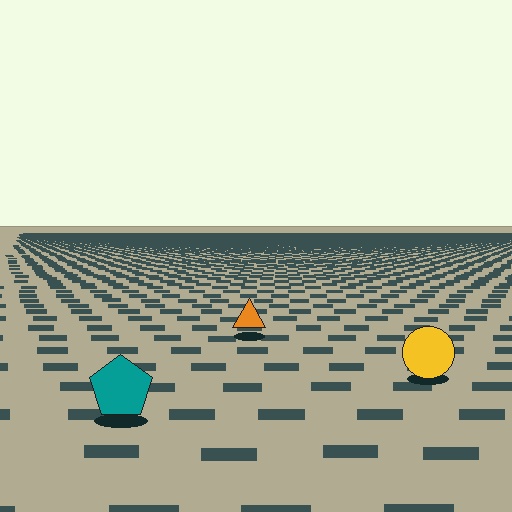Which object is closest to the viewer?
The teal pentagon is closest. The texture marks near it are larger and more spread out.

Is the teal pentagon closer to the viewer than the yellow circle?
Yes. The teal pentagon is closer — you can tell from the texture gradient: the ground texture is coarser near it.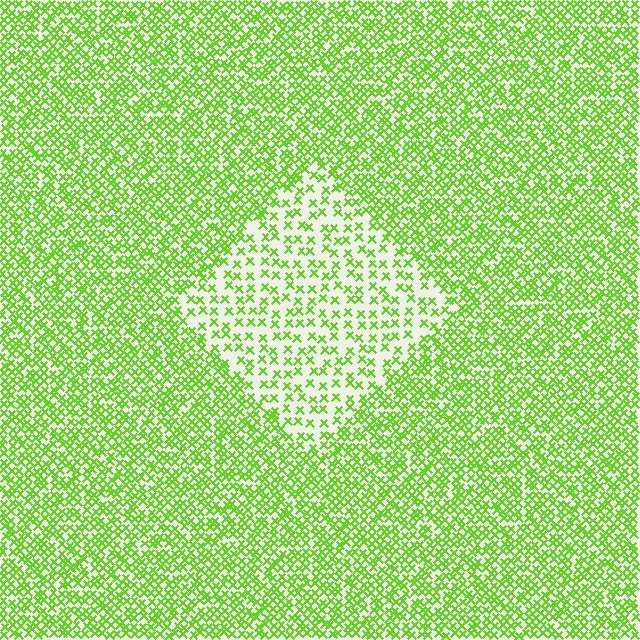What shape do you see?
I see a diamond.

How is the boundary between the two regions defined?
The boundary is defined by a change in element density (approximately 2.2x ratio). All elements are the same color, size, and shape.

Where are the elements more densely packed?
The elements are more densely packed outside the diamond boundary.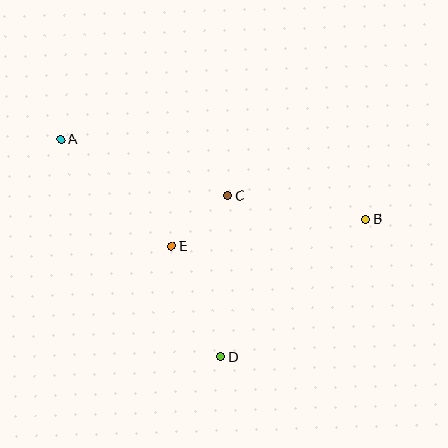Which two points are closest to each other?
Points C and E are closest to each other.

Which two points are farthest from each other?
Points A and B are farthest from each other.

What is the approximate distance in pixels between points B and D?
The distance between B and D is approximately 200 pixels.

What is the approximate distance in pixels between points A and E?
The distance between A and E is approximately 154 pixels.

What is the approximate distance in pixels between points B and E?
The distance between B and E is approximately 196 pixels.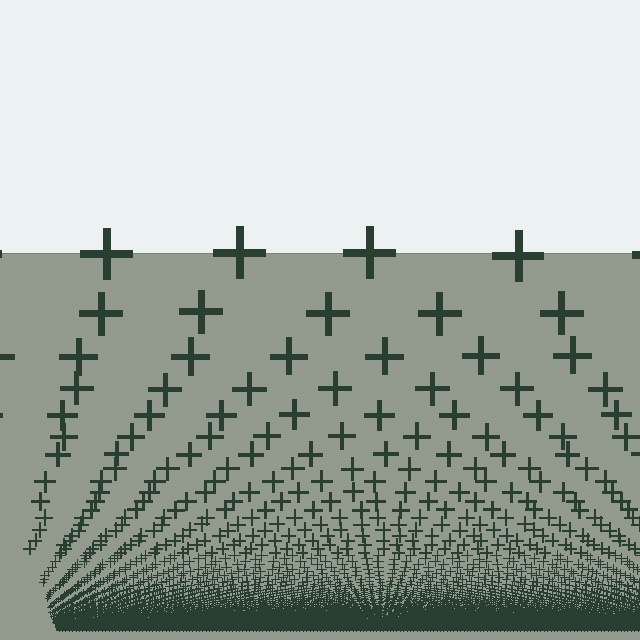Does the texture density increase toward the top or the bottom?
Density increases toward the bottom.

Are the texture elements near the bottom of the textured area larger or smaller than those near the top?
Smaller. The gradient is inverted — elements near the bottom are smaller and denser.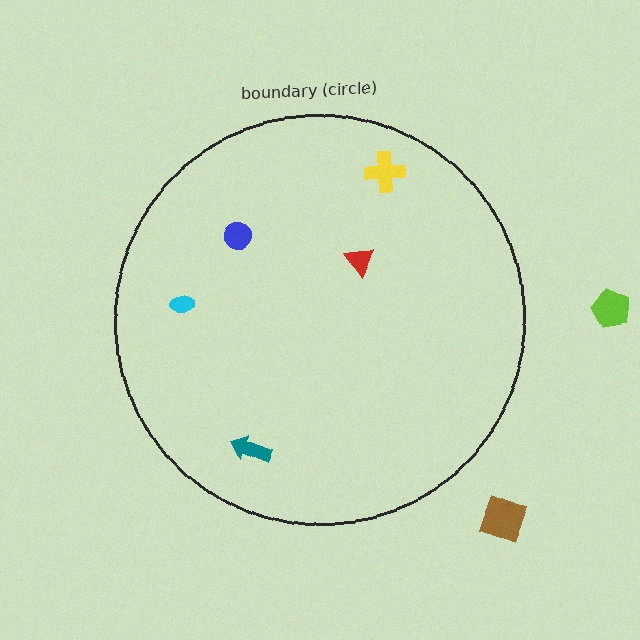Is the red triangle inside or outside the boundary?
Inside.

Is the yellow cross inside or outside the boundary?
Inside.